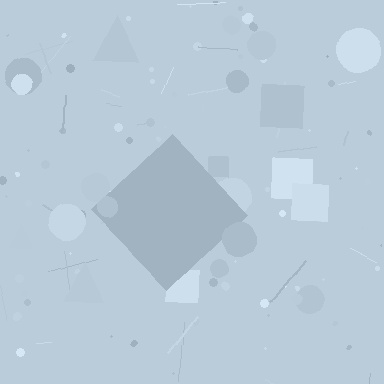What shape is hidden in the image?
A diamond is hidden in the image.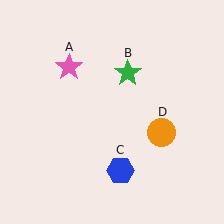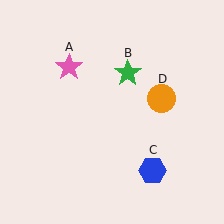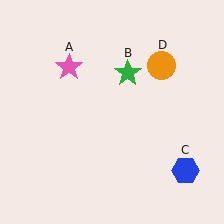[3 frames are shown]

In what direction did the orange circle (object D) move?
The orange circle (object D) moved up.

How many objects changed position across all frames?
2 objects changed position: blue hexagon (object C), orange circle (object D).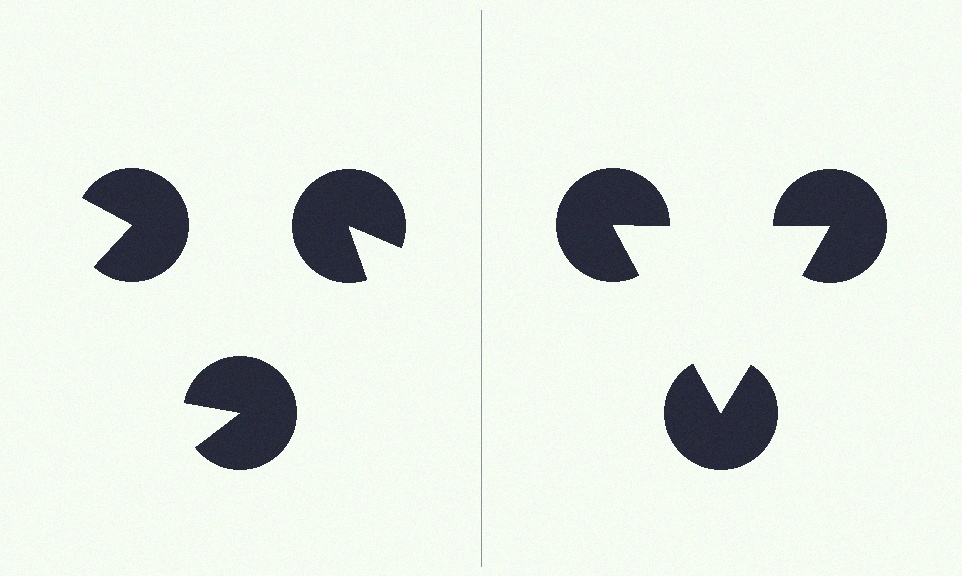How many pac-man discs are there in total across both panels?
6 — 3 on each side.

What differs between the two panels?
The pac-man discs are positioned identically on both sides; only the wedge orientations differ. On the right they align to a triangle; on the left they are misaligned.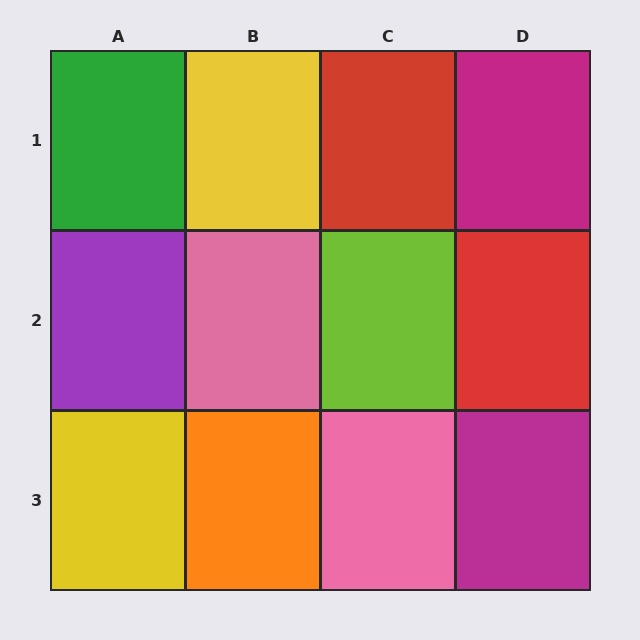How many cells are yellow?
2 cells are yellow.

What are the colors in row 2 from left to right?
Purple, pink, lime, red.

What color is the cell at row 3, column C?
Pink.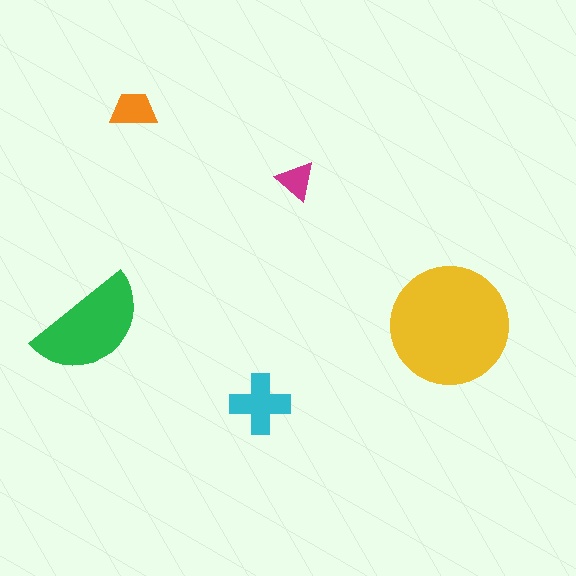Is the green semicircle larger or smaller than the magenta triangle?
Larger.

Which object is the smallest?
The magenta triangle.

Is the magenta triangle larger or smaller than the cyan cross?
Smaller.